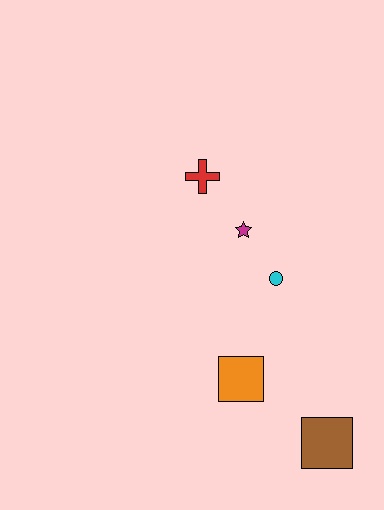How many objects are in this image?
There are 5 objects.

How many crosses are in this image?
There is 1 cross.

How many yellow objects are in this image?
There are no yellow objects.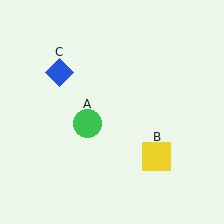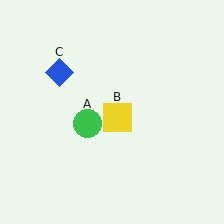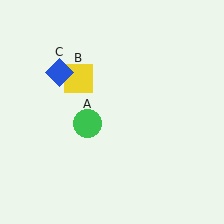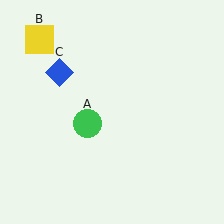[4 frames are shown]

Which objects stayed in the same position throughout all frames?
Green circle (object A) and blue diamond (object C) remained stationary.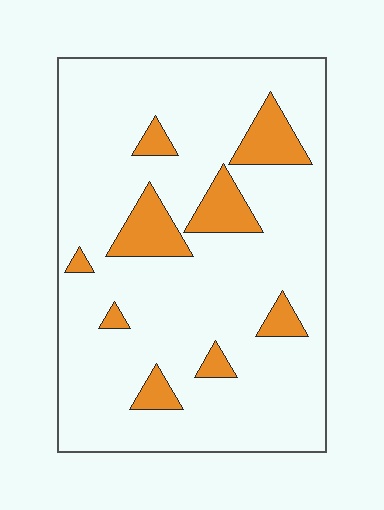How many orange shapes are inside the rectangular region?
9.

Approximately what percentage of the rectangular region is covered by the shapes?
Approximately 15%.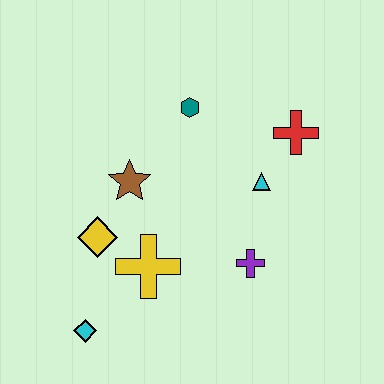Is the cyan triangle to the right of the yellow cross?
Yes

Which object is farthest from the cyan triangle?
The cyan diamond is farthest from the cyan triangle.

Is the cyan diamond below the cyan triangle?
Yes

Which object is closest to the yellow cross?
The yellow diamond is closest to the yellow cross.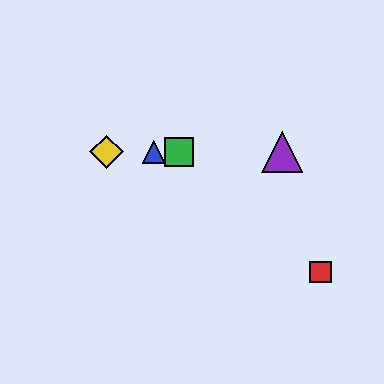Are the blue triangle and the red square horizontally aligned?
No, the blue triangle is at y≈152 and the red square is at y≈272.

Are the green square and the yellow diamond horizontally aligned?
Yes, both are at y≈152.